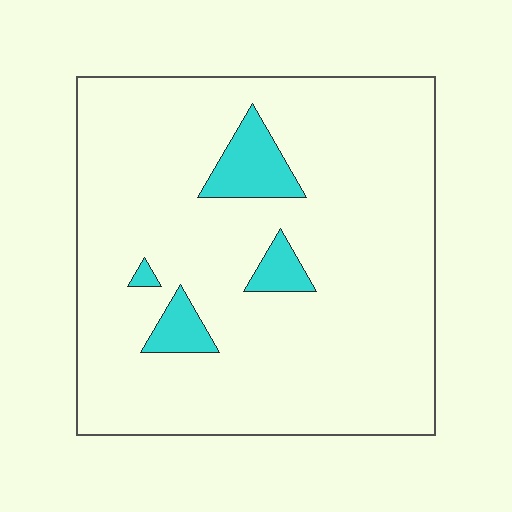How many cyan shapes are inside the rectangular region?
4.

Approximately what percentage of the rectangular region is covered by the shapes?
Approximately 10%.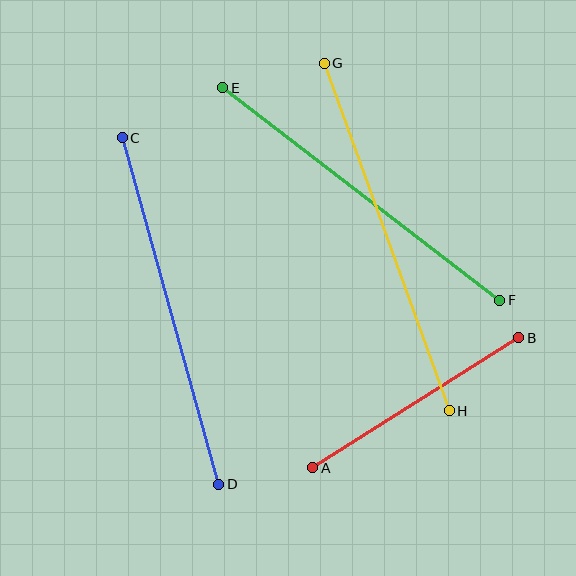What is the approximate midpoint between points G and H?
The midpoint is at approximately (387, 237) pixels.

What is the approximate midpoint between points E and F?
The midpoint is at approximately (361, 194) pixels.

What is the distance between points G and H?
The distance is approximately 369 pixels.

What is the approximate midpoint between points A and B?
The midpoint is at approximately (416, 403) pixels.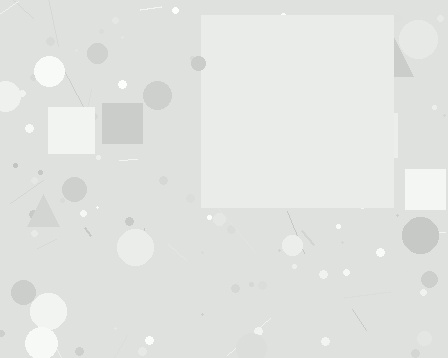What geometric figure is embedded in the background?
A square is embedded in the background.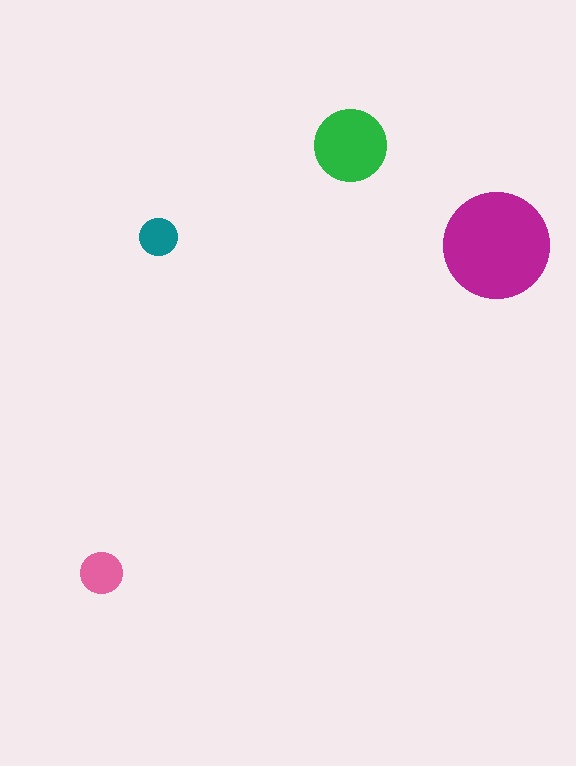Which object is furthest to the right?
The magenta circle is rightmost.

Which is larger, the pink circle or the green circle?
The green one.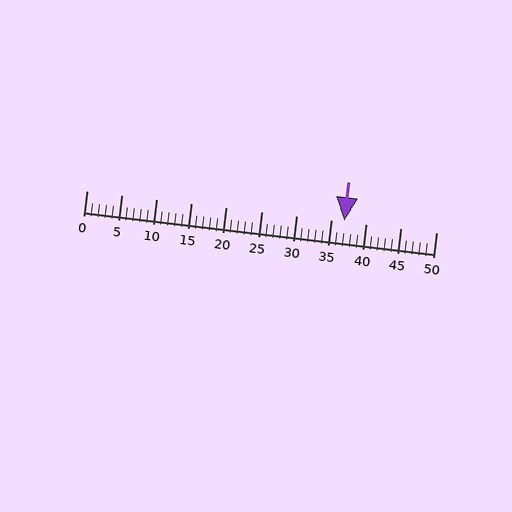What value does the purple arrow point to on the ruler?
The purple arrow points to approximately 37.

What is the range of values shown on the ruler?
The ruler shows values from 0 to 50.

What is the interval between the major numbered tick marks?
The major tick marks are spaced 5 units apart.